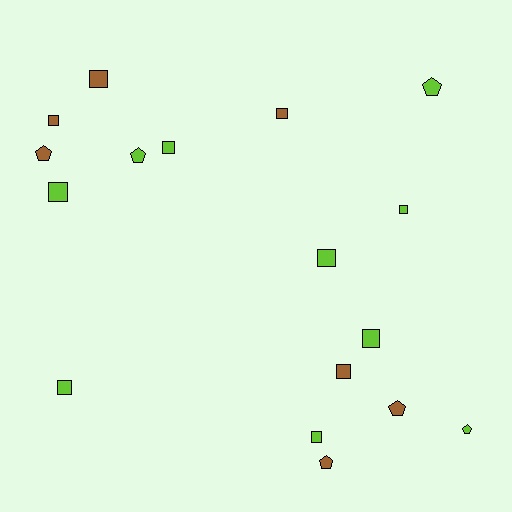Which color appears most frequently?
Lime, with 10 objects.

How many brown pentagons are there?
There are 3 brown pentagons.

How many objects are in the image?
There are 17 objects.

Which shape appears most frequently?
Square, with 11 objects.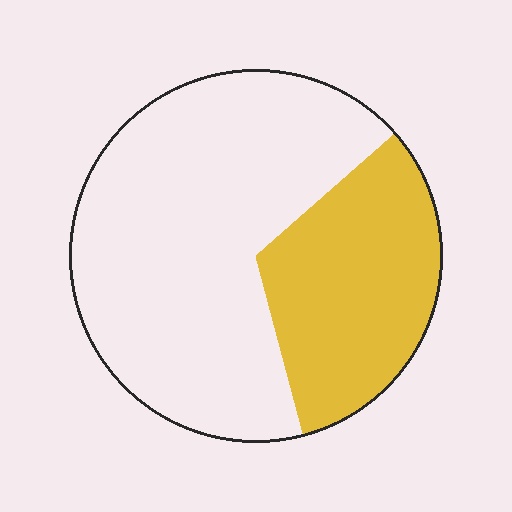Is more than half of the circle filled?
No.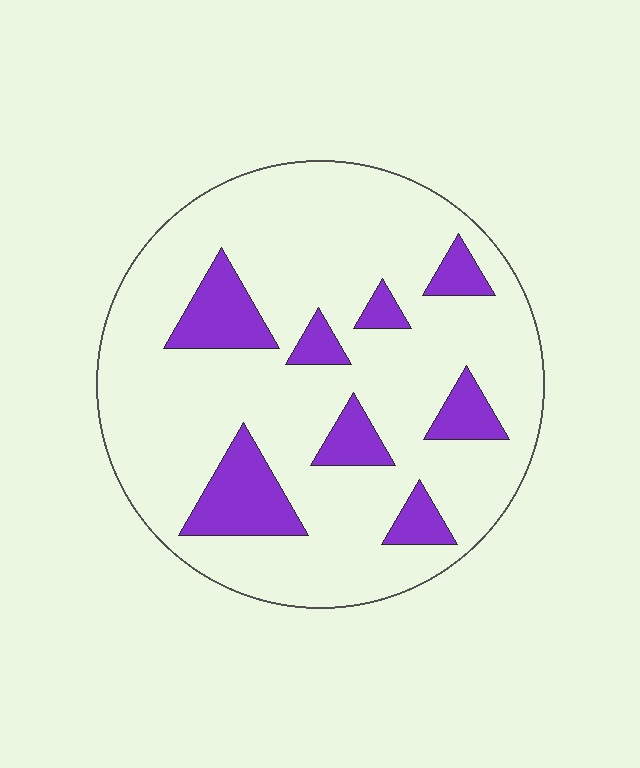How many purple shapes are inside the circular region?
8.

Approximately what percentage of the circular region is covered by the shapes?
Approximately 20%.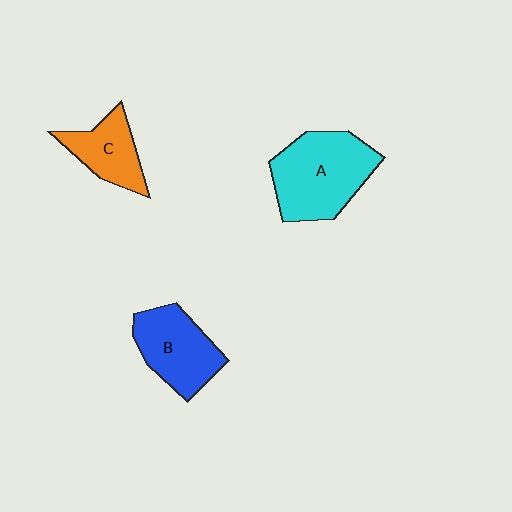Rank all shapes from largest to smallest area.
From largest to smallest: A (cyan), B (blue), C (orange).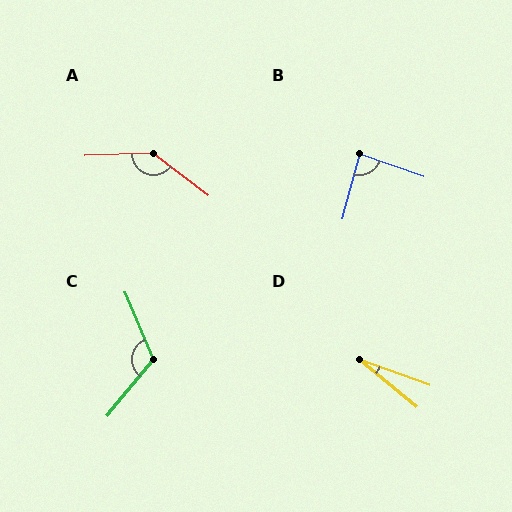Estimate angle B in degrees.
Approximately 86 degrees.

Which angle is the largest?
A, at approximately 140 degrees.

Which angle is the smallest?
D, at approximately 20 degrees.